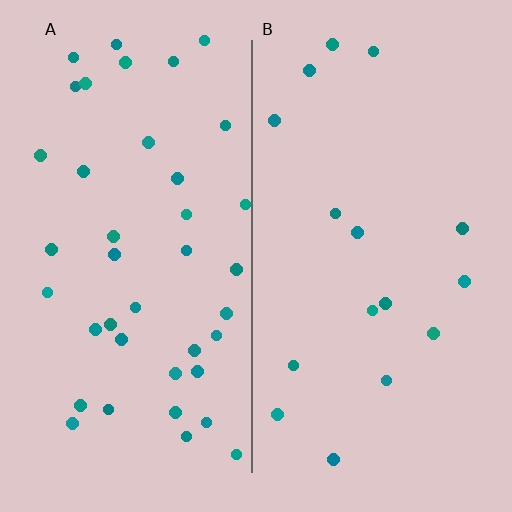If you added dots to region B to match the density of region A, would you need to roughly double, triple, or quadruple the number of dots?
Approximately double.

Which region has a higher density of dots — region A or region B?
A (the left).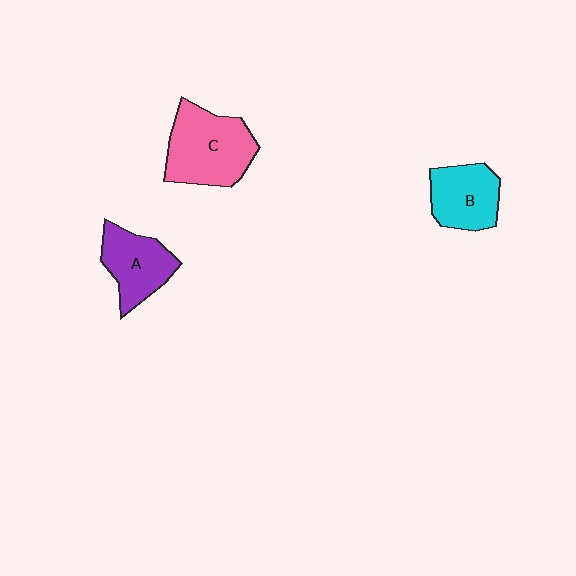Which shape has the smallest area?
Shape B (cyan).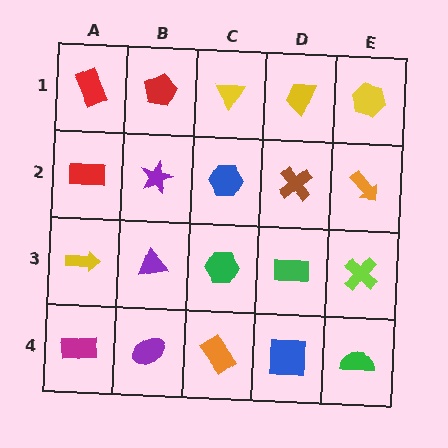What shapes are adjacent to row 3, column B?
A purple star (row 2, column B), a purple ellipse (row 4, column B), a yellow arrow (row 3, column A), a green hexagon (row 3, column C).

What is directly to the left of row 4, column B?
A magenta rectangle.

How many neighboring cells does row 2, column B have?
4.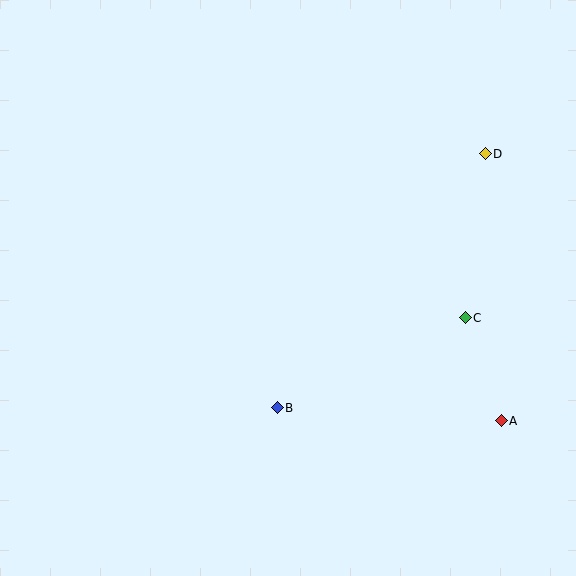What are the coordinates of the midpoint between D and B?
The midpoint between D and B is at (381, 281).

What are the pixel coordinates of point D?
Point D is at (485, 154).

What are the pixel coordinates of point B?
Point B is at (277, 408).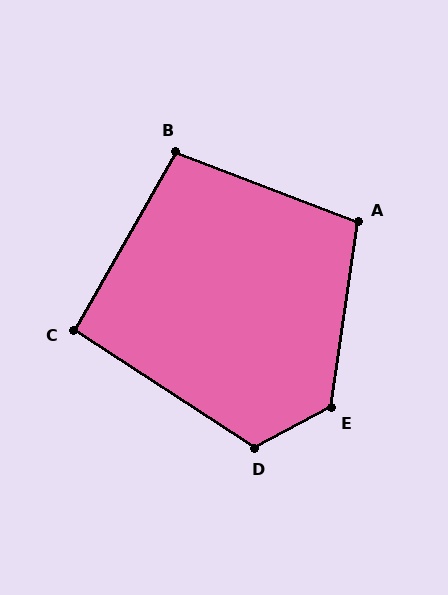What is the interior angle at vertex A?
Approximately 103 degrees (obtuse).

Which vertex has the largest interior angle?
E, at approximately 126 degrees.